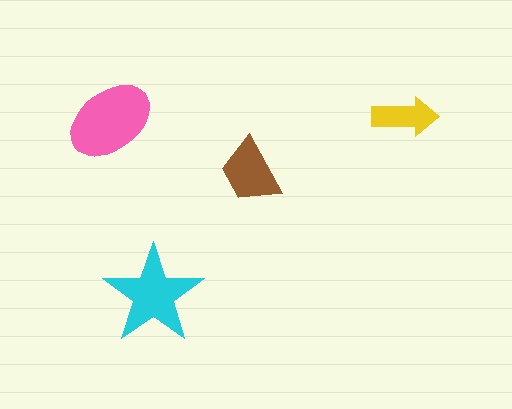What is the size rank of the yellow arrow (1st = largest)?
4th.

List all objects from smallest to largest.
The yellow arrow, the brown trapezoid, the cyan star, the pink ellipse.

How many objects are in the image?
There are 4 objects in the image.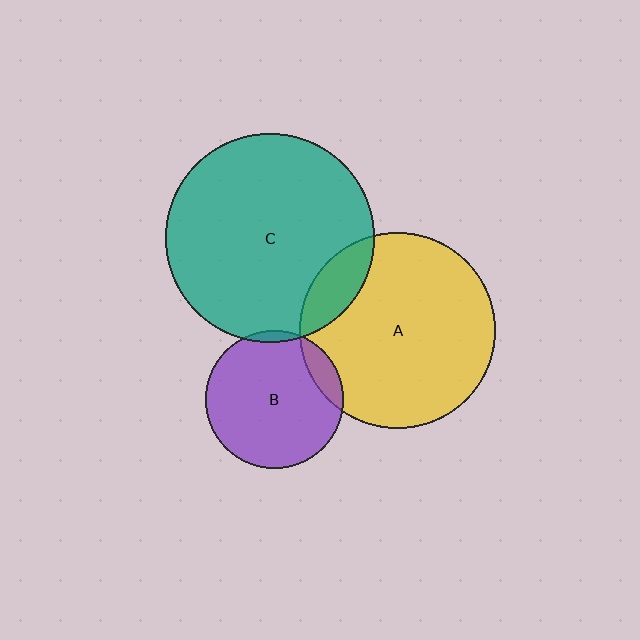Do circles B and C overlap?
Yes.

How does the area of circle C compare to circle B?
Approximately 2.3 times.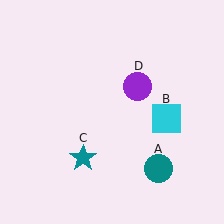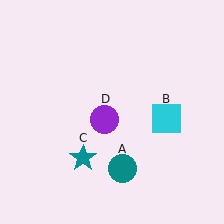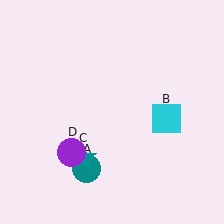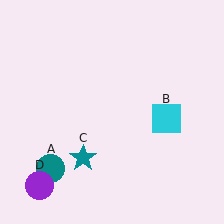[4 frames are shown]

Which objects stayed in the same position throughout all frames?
Cyan square (object B) and teal star (object C) remained stationary.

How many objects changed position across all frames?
2 objects changed position: teal circle (object A), purple circle (object D).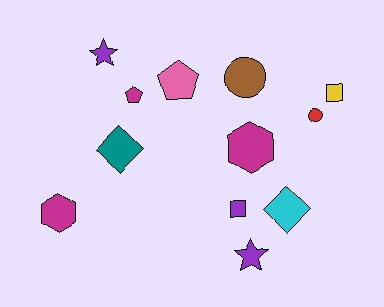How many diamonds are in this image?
There are 2 diamonds.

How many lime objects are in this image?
There are no lime objects.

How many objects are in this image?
There are 12 objects.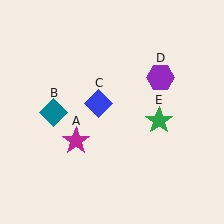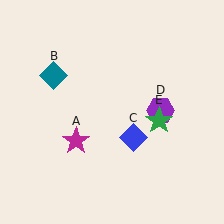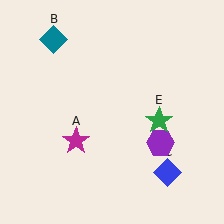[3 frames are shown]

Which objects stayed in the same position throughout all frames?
Magenta star (object A) and green star (object E) remained stationary.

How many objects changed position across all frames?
3 objects changed position: teal diamond (object B), blue diamond (object C), purple hexagon (object D).